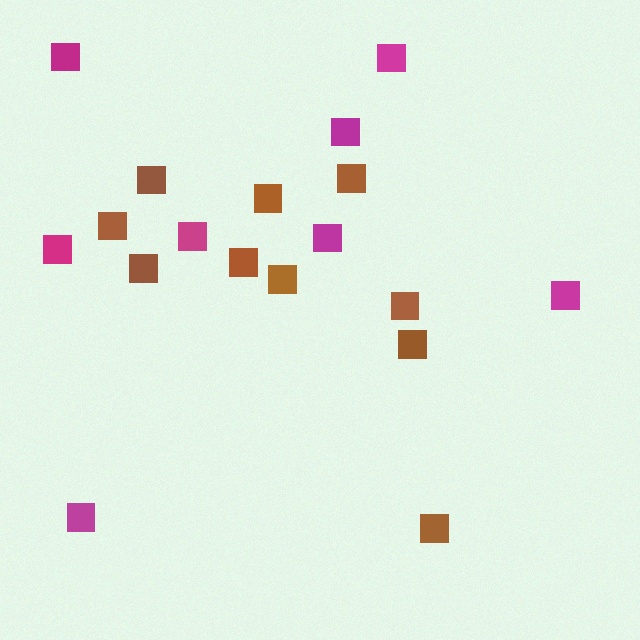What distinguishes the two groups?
There are 2 groups: one group of magenta squares (8) and one group of brown squares (10).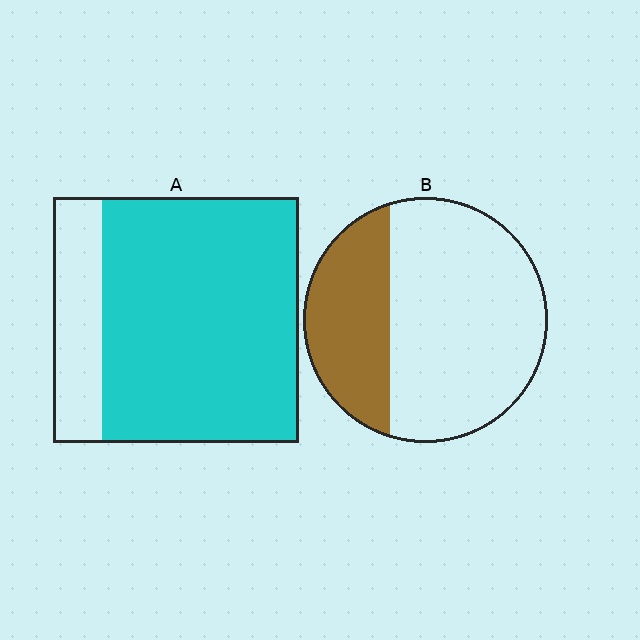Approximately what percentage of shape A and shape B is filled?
A is approximately 80% and B is approximately 30%.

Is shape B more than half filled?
No.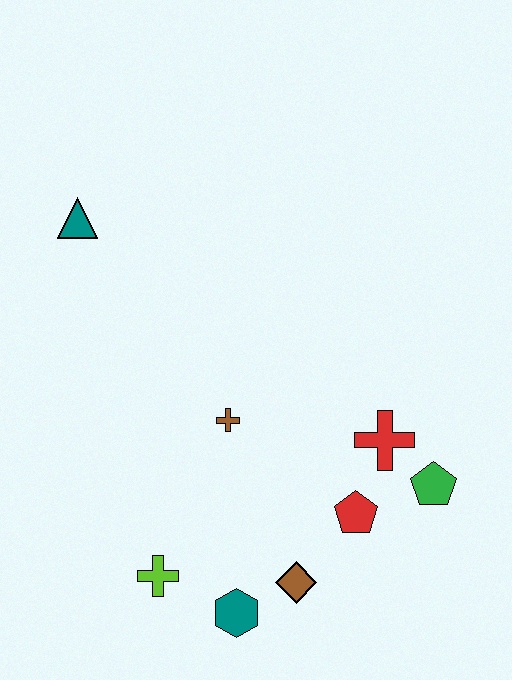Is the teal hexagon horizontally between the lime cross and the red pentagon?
Yes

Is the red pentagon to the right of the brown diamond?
Yes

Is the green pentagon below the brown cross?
Yes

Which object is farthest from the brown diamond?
The teal triangle is farthest from the brown diamond.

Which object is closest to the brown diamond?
The teal hexagon is closest to the brown diamond.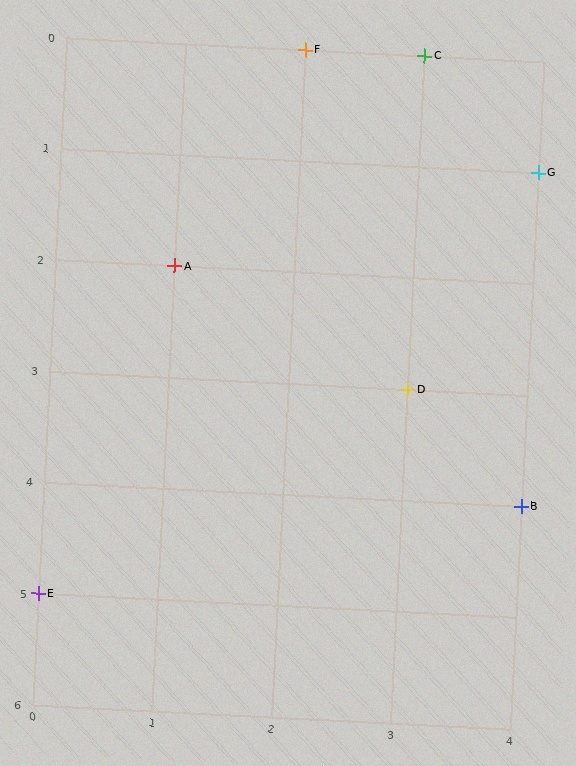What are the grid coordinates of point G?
Point G is at grid coordinates (4, 1).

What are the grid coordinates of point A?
Point A is at grid coordinates (1, 2).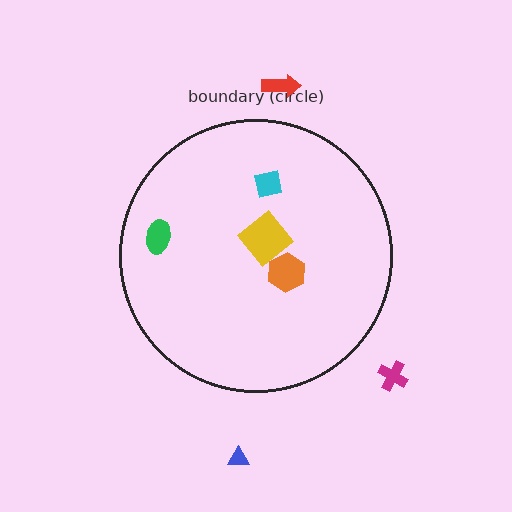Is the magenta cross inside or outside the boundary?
Outside.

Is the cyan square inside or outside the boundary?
Inside.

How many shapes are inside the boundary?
4 inside, 3 outside.